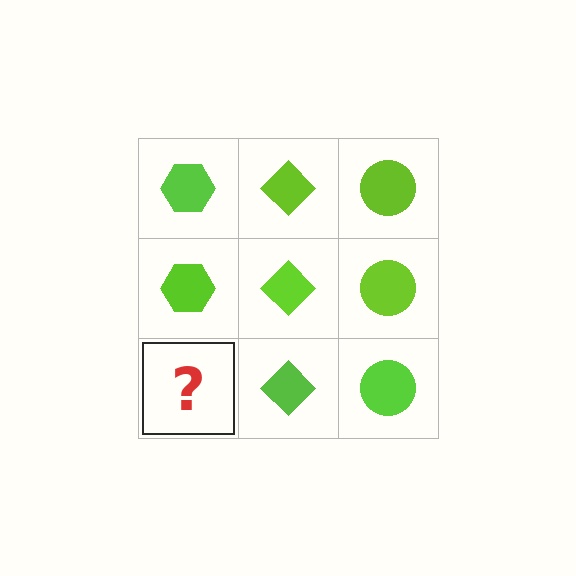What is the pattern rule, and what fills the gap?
The rule is that each column has a consistent shape. The gap should be filled with a lime hexagon.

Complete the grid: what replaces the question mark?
The question mark should be replaced with a lime hexagon.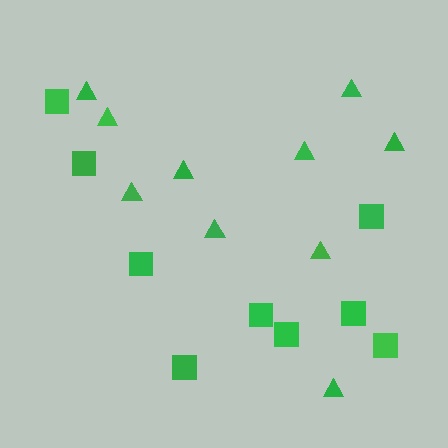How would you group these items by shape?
There are 2 groups: one group of triangles (10) and one group of squares (9).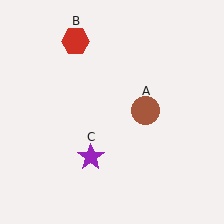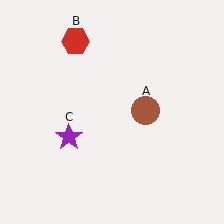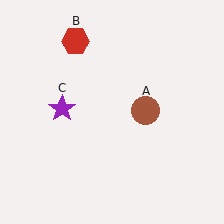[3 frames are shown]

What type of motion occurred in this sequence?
The purple star (object C) rotated clockwise around the center of the scene.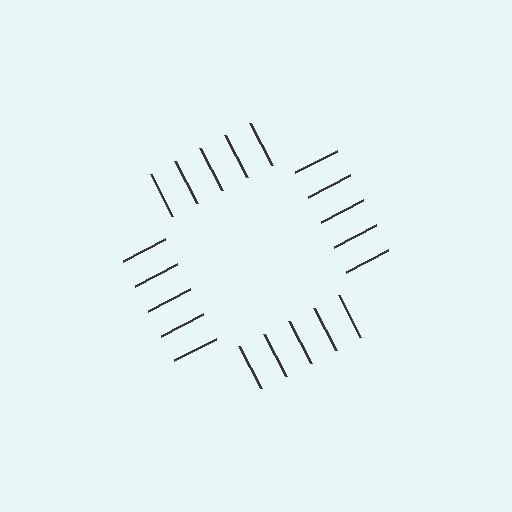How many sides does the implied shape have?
4 sides — the line-ends trace a square.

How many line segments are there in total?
20 — 5 along each of the 4 edges.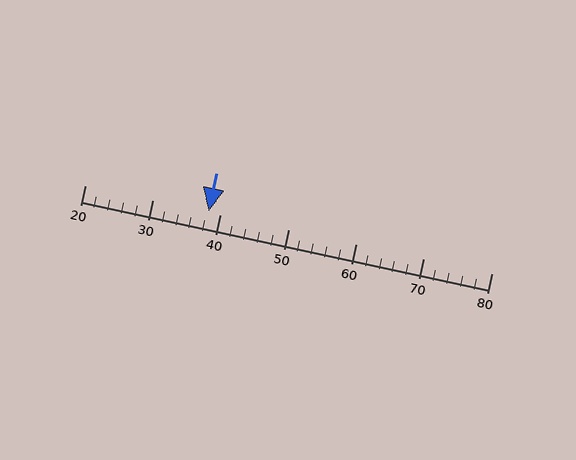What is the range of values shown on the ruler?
The ruler shows values from 20 to 80.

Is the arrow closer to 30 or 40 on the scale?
The arrow is closer to 40.